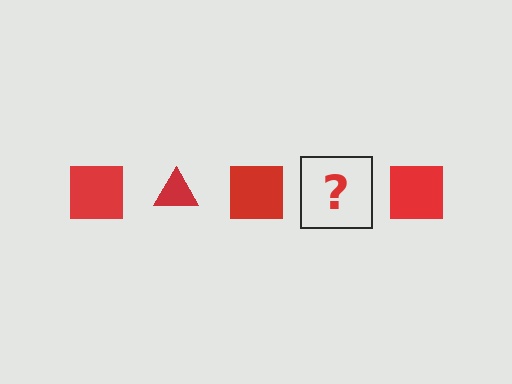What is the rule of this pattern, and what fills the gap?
The rule is that the pattern cycles through square, triangle shapes in red. The gap should be filled with a red triangle.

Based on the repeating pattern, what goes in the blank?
The blank should be a red triangle.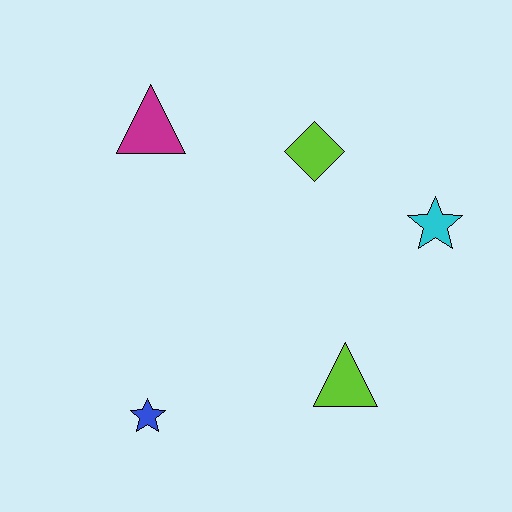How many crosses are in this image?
There are no crosses.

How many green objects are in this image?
There are no green objects.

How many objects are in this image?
There are 5 objects.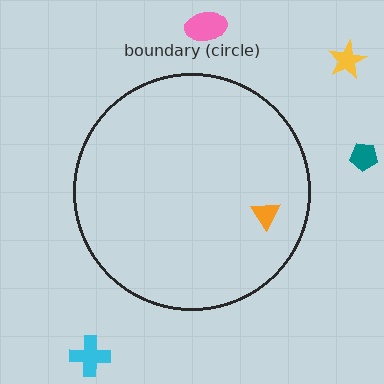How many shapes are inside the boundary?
1 inside, 4 outside.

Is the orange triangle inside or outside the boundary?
Inside.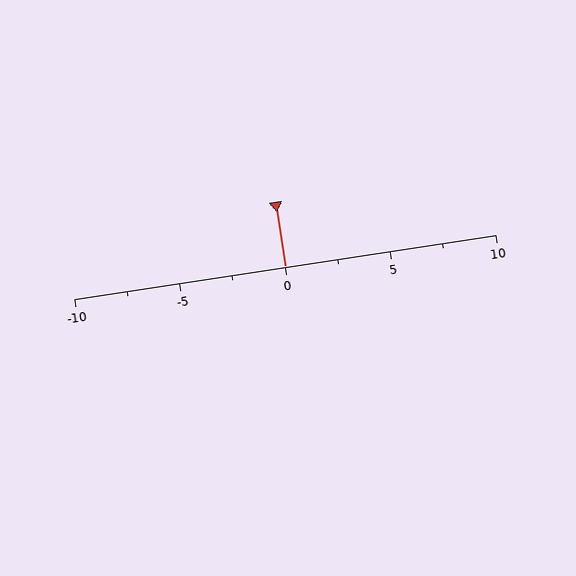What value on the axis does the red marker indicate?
The marker indicates approximately 0.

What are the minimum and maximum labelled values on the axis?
The axis runs from -10 to 10.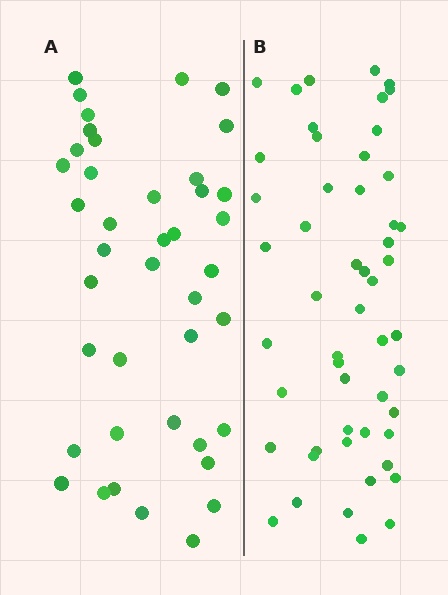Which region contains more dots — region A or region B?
Region B (the right region) has more dots.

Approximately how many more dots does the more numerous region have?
Region B has roughly 12 or so more dots than region A.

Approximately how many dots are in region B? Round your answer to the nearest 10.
About 50 dots. (The exact count is 52, which rounds to 50.)